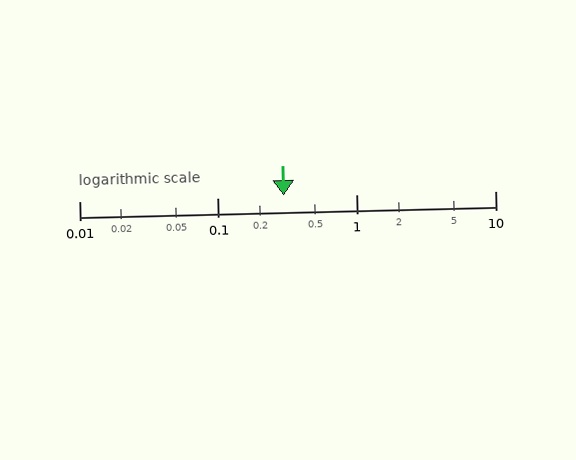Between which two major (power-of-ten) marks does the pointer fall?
The pointer is between 0.1 and 1.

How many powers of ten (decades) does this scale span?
The scale spans 3 decades, from 0.01 to 10.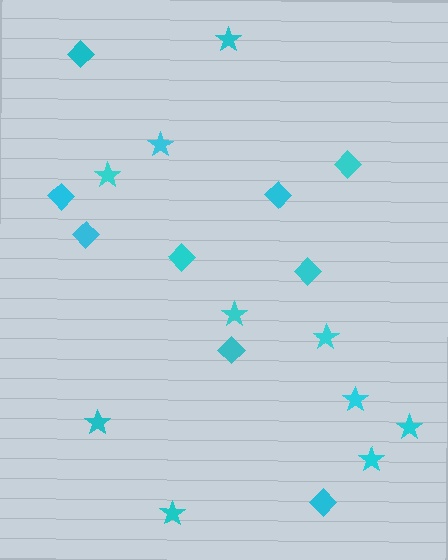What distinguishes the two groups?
There are 2 groups: one group of stars (10) and one group of diamonds (9).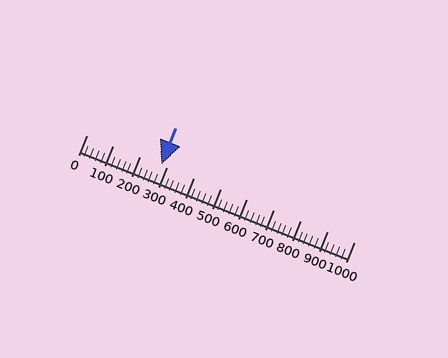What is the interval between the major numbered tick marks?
The major tick marks are spaced 100 units apart.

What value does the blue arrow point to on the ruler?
The blue arrow points to approximately 280.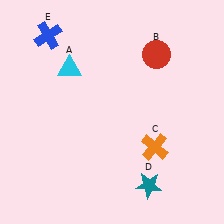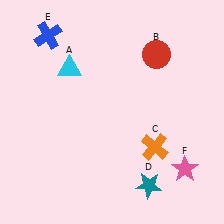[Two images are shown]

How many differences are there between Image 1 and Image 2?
There is 1 difference between the two images.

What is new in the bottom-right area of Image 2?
A pink star (F) was added in the bottom-right area of Image 2.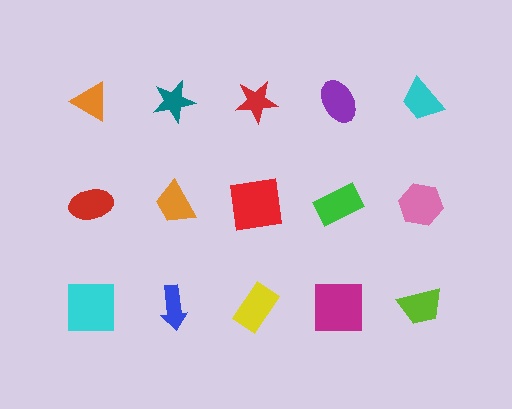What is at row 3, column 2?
A blue arrow.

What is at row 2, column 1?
A red ellipse.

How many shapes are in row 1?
5 shapes.